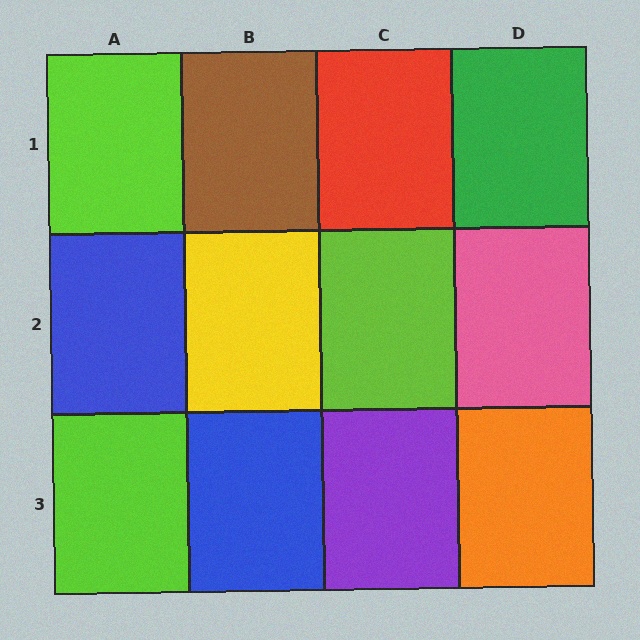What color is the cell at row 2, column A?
Blue.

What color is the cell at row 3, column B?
Blue.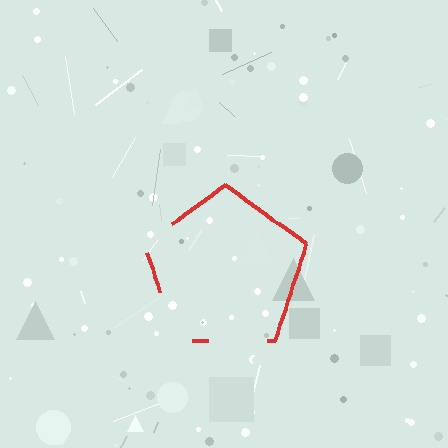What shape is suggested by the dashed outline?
The dashed outline suggests a pentagon.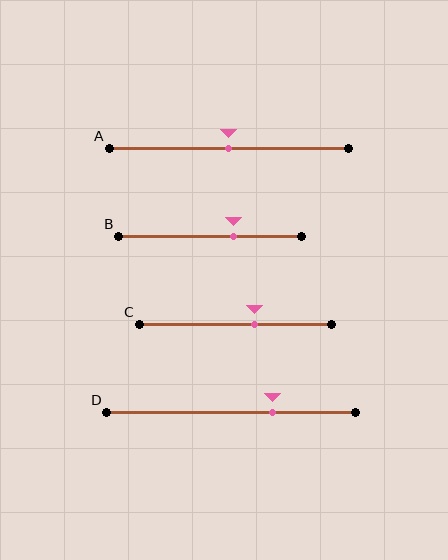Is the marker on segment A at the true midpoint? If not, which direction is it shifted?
Yes, the marker on segment A is at the true midpoint.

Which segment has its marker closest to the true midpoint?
Segment A has its marker closest to the true midpoint.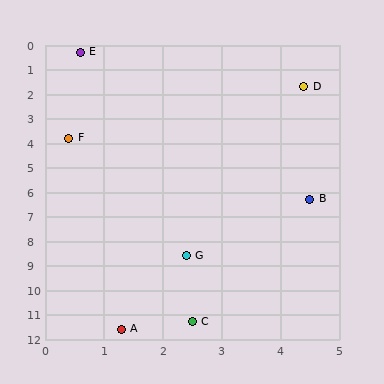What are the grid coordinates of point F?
Point F is at approximately (0.4, 3.8).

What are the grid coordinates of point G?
Point G is at approximately (2.4, 8.6).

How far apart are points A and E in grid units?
Points A and E are about 11.3 grid units apart.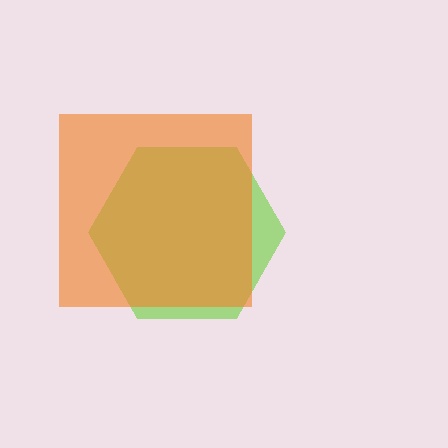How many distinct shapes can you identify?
There are 2 distinct shapes: a lime hexagon, an orange square.